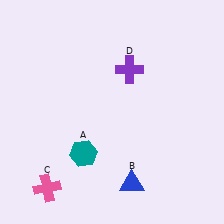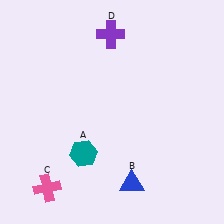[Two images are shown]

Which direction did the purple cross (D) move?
The purple cross (D) moved up.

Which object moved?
The purple cross (D) moved up.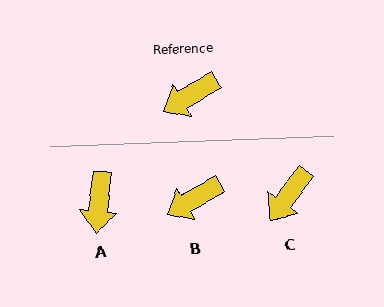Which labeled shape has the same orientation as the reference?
B.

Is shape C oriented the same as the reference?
No, it is off by about 23 degrees.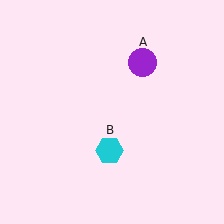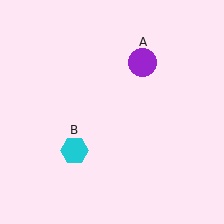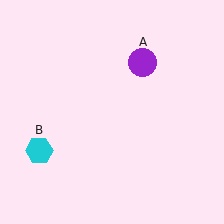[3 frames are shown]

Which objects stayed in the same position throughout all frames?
Purple circle (object A) remained stationary.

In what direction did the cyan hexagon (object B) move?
The cyan hexagon (object B) moved left.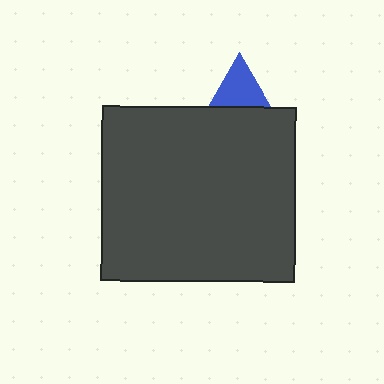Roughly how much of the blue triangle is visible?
A small part of it is visible (roughly 34%).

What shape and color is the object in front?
The object in front is a dark gray rectangle.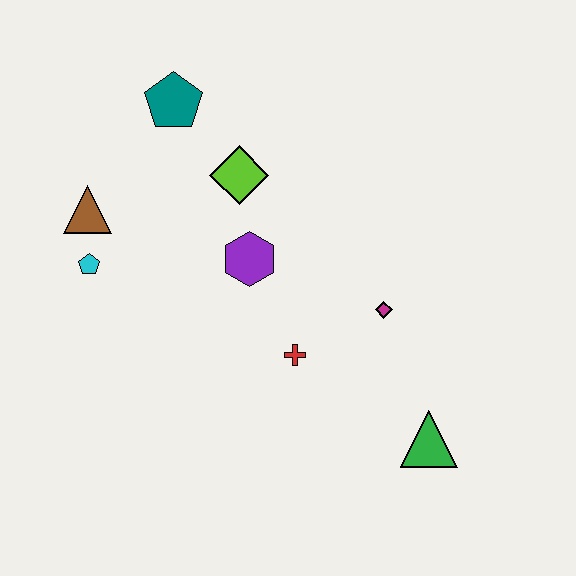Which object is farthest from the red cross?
The teal pentagon is farthest from the red cross.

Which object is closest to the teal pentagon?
The lime diamond is closest to the teal pentagon.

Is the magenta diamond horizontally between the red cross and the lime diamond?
No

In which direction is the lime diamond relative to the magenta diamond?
The lime diamond is to the left of the magenta diamond.